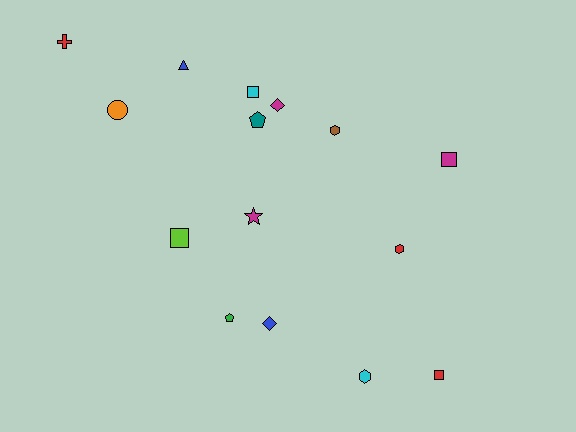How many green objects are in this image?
There is 1 green object.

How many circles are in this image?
There is 1 circle.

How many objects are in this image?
There are 15 objects.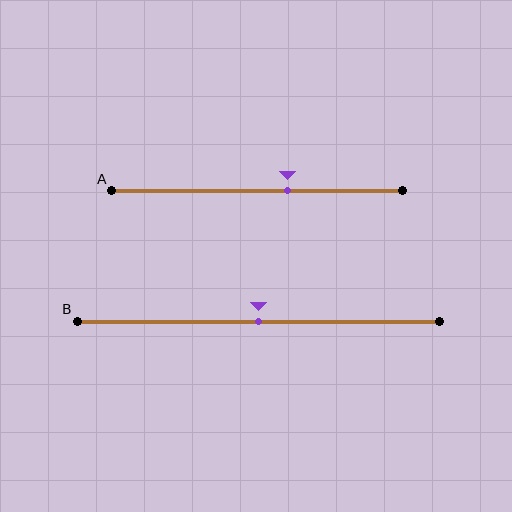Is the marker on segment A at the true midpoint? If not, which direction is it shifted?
No, the marker on segment A is shifted to the right by about 10% of the segment length.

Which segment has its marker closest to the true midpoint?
Segment B has its marker closest to the true midpoint.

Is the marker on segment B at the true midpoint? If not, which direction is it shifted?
Yes, the marker on segment B is at the true midpoint.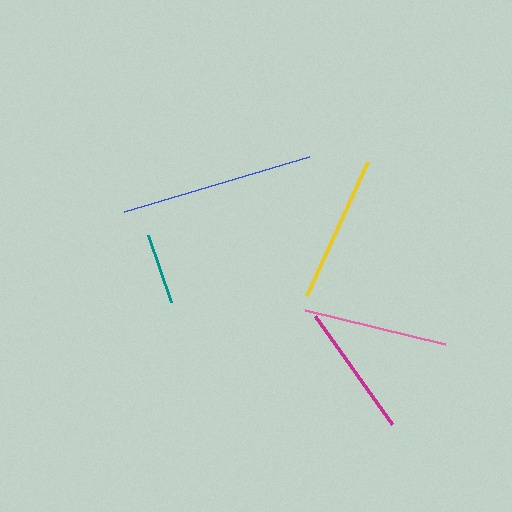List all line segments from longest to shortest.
From longest to shortest: blue, yellow, pink, magenta, teal.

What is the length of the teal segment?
The teal segment is approximately 71 pixels long.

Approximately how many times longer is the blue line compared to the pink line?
The blue line is approximately 1.3 times the length of the pink line.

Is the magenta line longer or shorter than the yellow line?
The yellow line is longer than the magenta line.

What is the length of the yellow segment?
The yellow segment is approximately 147 pixels long.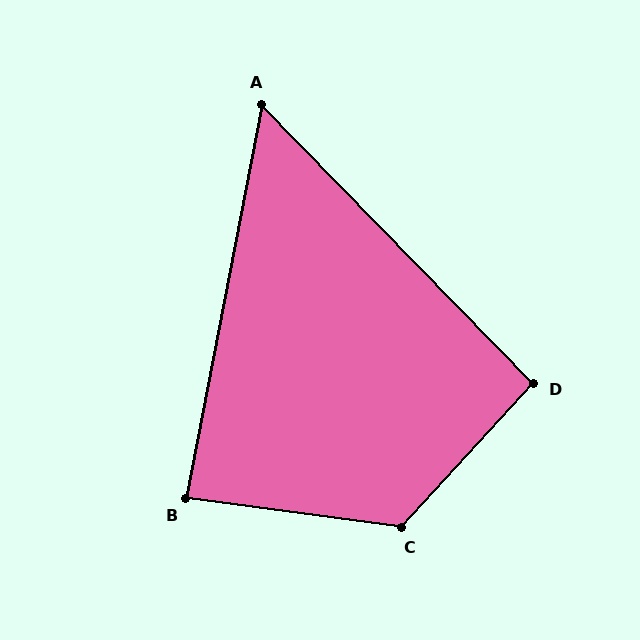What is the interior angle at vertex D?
Approximately 93 degrees (approximately right).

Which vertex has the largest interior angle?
C, at approximately 125 degrees.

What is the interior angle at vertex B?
Approximately 87 degrees (approximately right).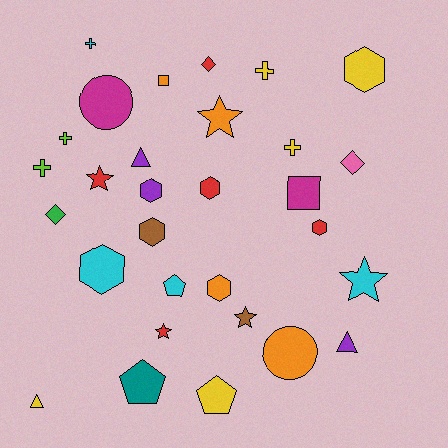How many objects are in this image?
There are 30 objects.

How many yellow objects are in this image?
There are 5 yellow objects.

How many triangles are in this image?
There are 3 triangles.